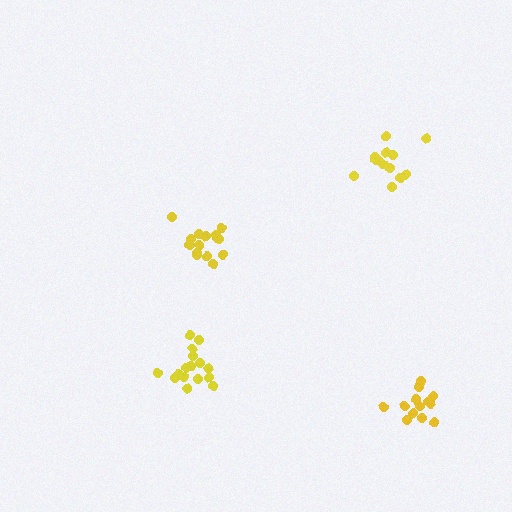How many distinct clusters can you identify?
There are 4 distinct clusters.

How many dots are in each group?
Group 1: 16 dots, Group 2: 16 dots, Group 3: 13 dots, Group 4: 13 dots (58 total).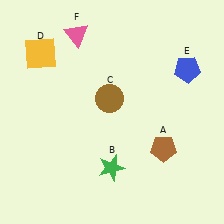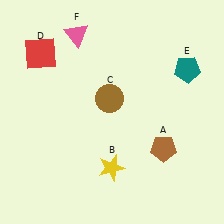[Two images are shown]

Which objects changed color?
B changed from green to yellow. D changed from yellow to red. E changed from blue to teal.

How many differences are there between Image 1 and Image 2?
There are 3 differences between the two images.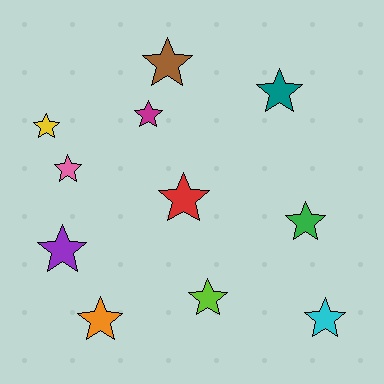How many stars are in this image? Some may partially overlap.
There are 11 stars.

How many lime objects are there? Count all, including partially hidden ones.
There is 1 lime object.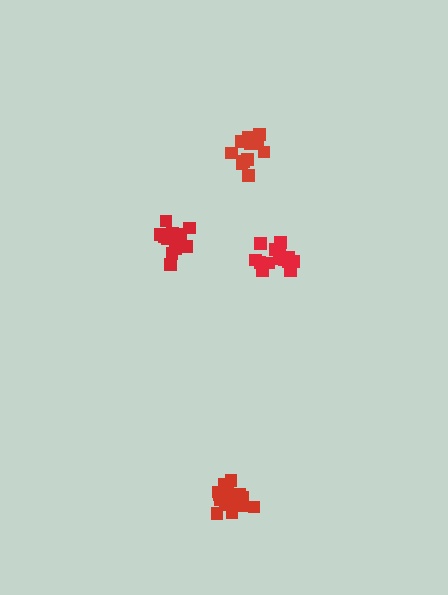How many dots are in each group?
Group 1: 15 dots, Group 2: 15 dots, Group 3: 15 dots, Group 4: 12 dots (57 total).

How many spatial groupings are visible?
There are 4 spatial groupings.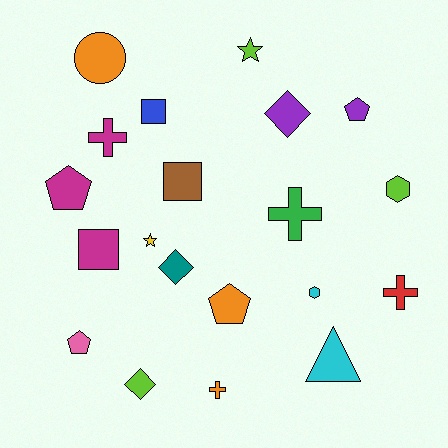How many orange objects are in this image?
There are 3 orange objects.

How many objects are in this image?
There are 20 objects.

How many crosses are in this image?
There are 4 crosses.